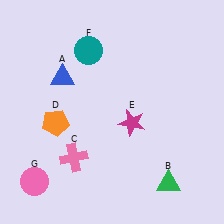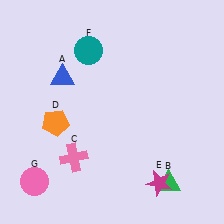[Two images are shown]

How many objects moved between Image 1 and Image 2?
1 object moved between the two images.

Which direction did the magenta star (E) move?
The magenta star (E) moved down.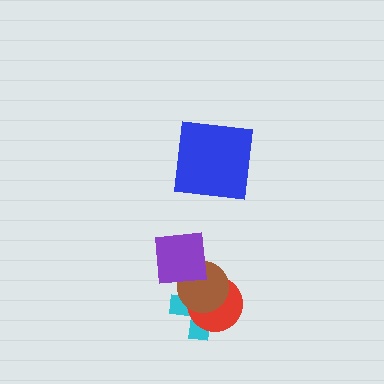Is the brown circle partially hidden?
Yes, it is partially covered by another shape.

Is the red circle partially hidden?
Yes, it is partially covered by another shape.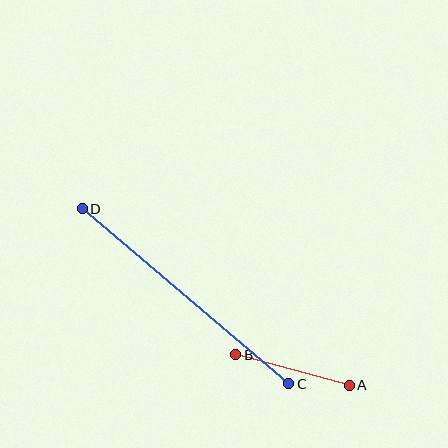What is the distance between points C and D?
The distance is approximately 271 pixels.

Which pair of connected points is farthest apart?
Points C and D are farthest apart.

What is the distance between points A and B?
The distance is approximately 117 pixels.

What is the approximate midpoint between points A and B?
The midpoint is at approximately (292, 370) pixels.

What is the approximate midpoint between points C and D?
The midpoint is at approximately (186, 296) pixels.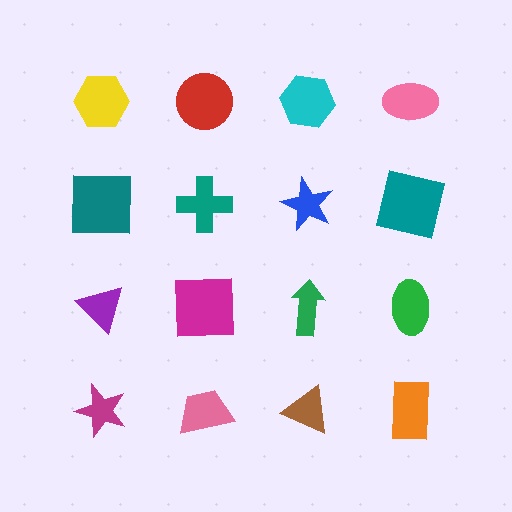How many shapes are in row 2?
4 shapes.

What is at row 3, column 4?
A green ellipse.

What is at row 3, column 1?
A purple triangle.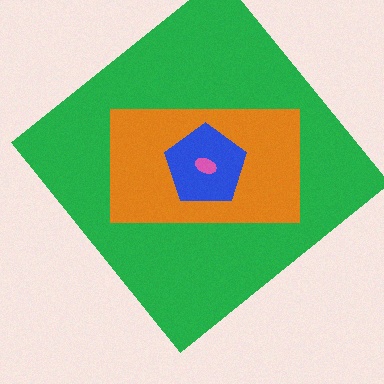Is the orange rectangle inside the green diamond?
Yes.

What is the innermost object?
The pink ellipse.